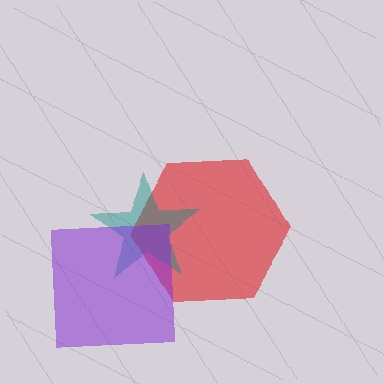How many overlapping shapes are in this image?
There are 3 overlapping shapes in the image.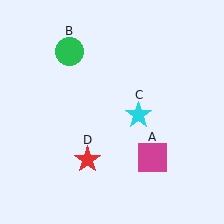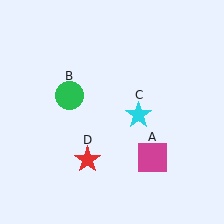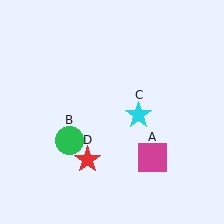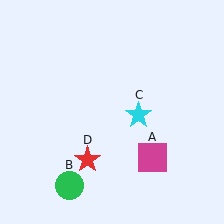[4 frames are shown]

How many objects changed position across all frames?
1 object changed position: green circle (object B).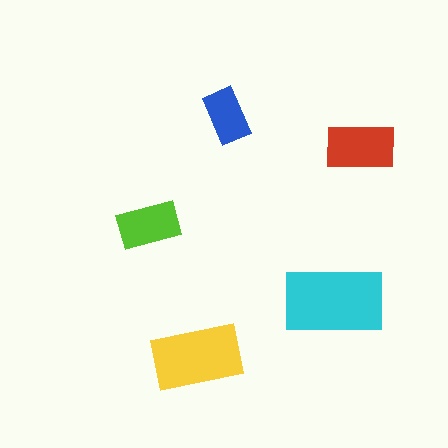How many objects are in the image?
There are 5 objects in the image.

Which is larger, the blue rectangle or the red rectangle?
The red one.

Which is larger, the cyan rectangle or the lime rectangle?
The cyan one.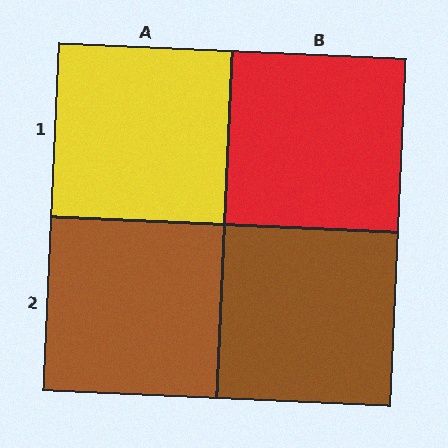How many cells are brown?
2 cells are brown.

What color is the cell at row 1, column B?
Red.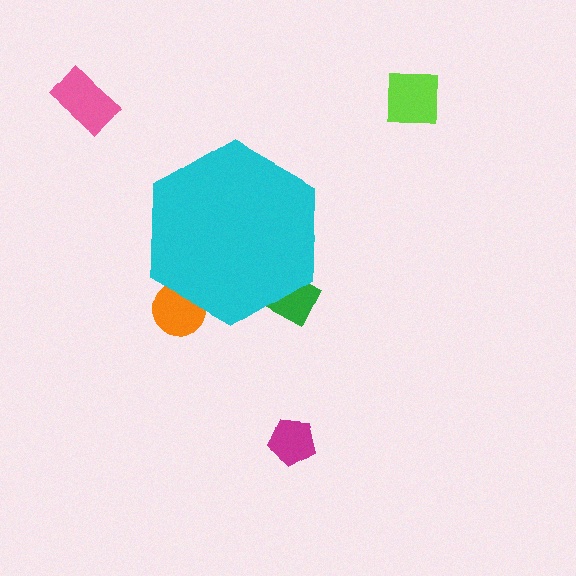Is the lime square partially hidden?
No, the lime square is fully visible.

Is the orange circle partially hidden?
Yes, the orange circle is partially hidden behind the cyan hexagon.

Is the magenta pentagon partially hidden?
No, the magenta pentagon is fully visible.